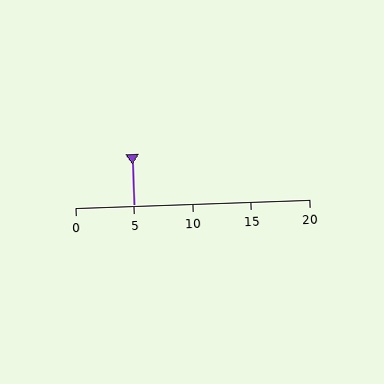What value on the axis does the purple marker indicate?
The marker indicates approximately 5.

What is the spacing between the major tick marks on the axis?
The major ticks are spaced 5 apart.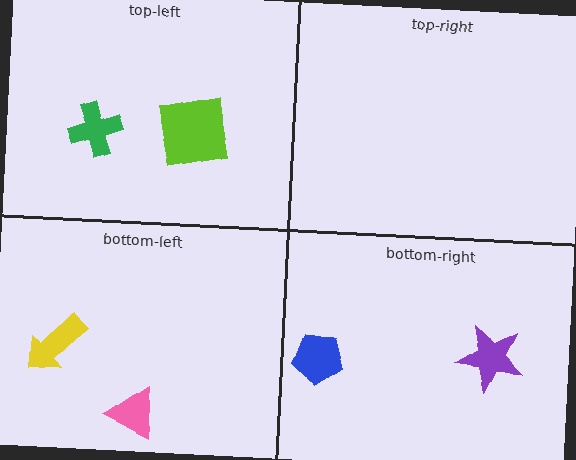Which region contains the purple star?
The bottom-right region.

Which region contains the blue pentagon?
The bottom-right region.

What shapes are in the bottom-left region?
The pink triangle, the yellow arrow.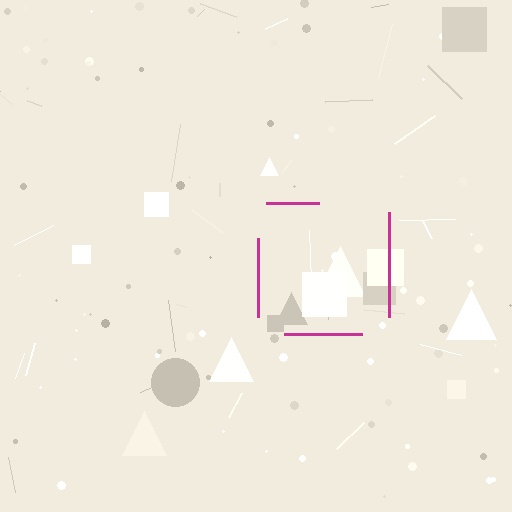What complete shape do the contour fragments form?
The contour fragments form a square.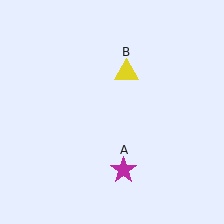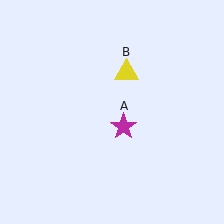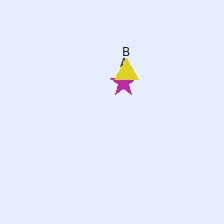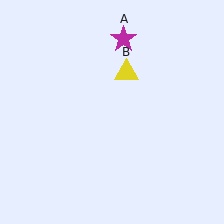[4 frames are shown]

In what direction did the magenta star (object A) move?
The magenta star (object A) moved up.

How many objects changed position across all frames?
1 object changed position: magenta star (object A).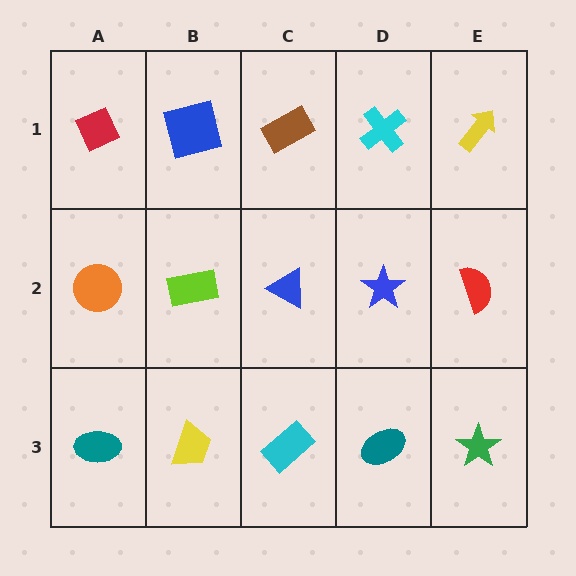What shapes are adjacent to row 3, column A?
An orange circle (row 2, column A), a yellow trapezoid (row 3, column B).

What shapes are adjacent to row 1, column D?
A blue star (row 2, column D), a brown rectangle (row 1, column C), a yellow arrow (row 1, column E).